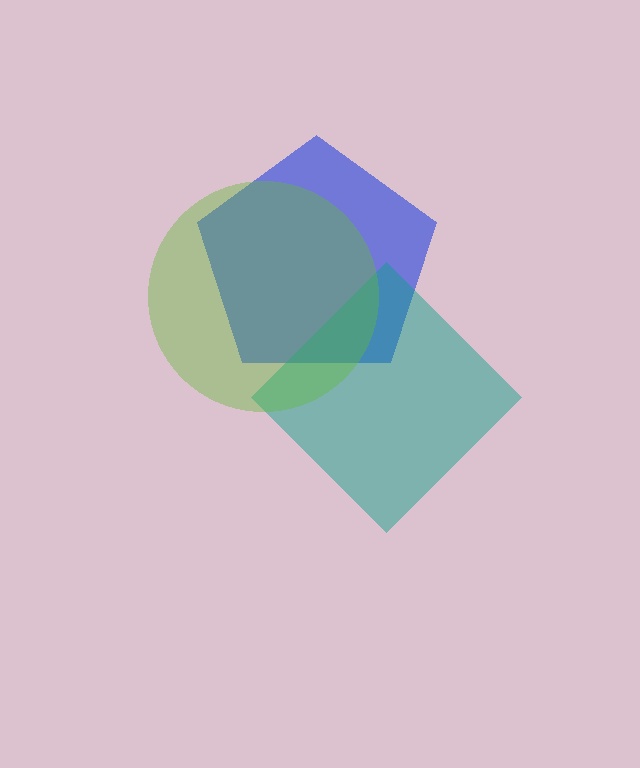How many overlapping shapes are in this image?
There are 3 overlapping shapes in the image.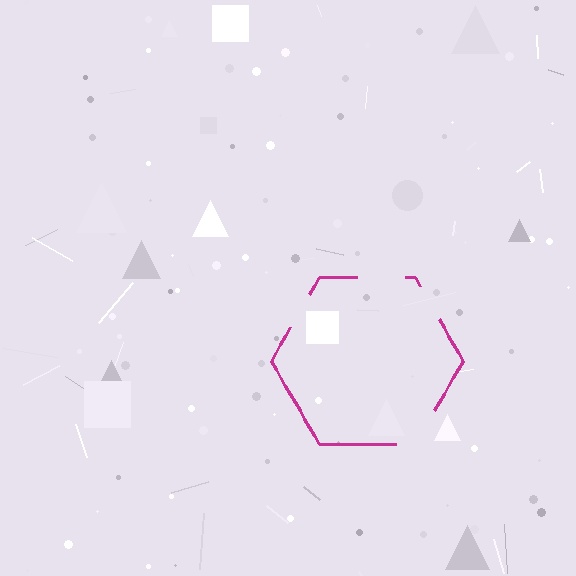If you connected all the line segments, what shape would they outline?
They would outline a hexagon.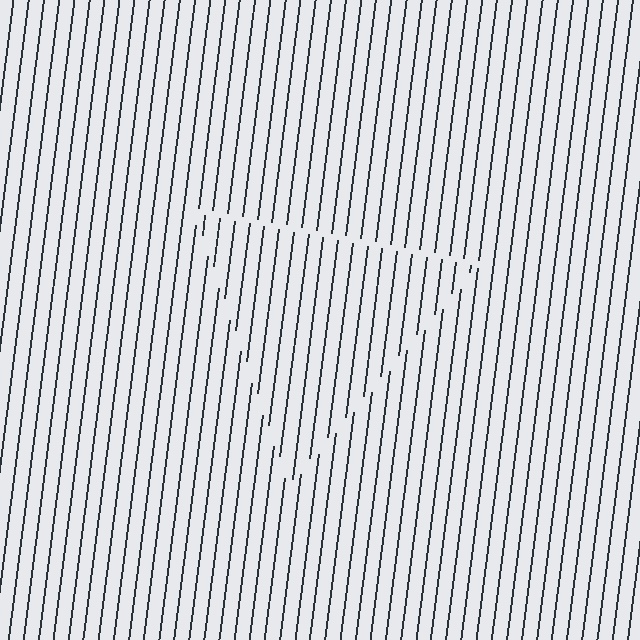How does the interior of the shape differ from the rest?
The interior of the shape contains the same grating, shifted by half a period — the contour is defined by the phase discontinuity where line-ends from the inner and outer gratings abut.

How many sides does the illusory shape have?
3 sides — the line-ends trace a triangle.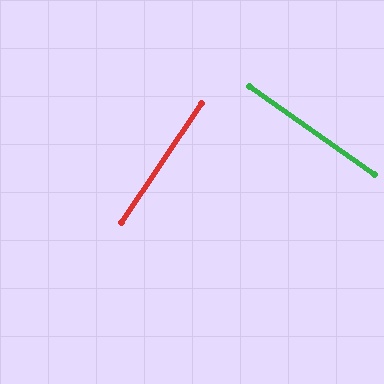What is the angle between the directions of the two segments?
Approximately 88 degrees.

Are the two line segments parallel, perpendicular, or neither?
Perpendicular — they meet at approximately 88°.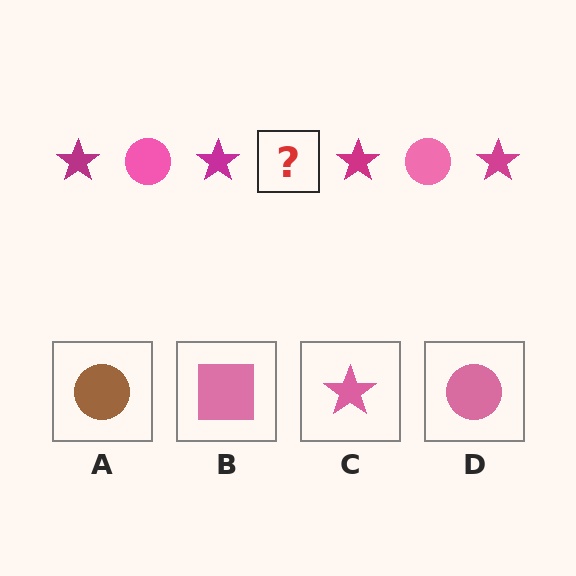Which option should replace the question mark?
Option D.